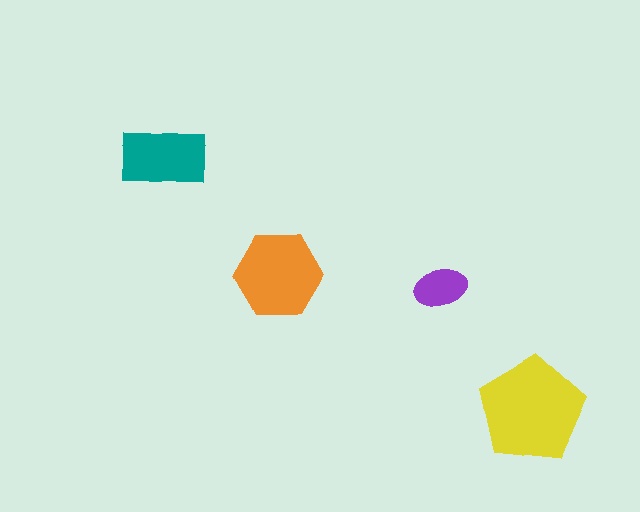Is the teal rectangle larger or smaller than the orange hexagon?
Smaller.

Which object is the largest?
The yellow pentagon.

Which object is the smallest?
The purple ellipse.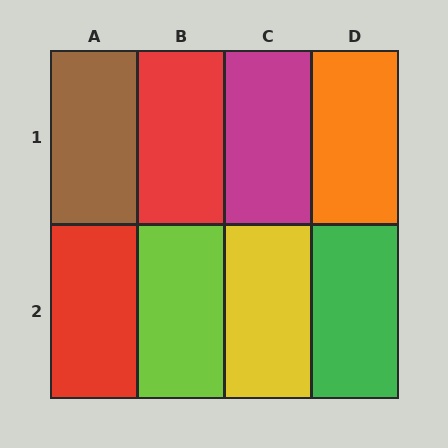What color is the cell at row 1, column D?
Orange.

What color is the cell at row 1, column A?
Brown.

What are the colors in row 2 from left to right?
Red, lime, yellow, green.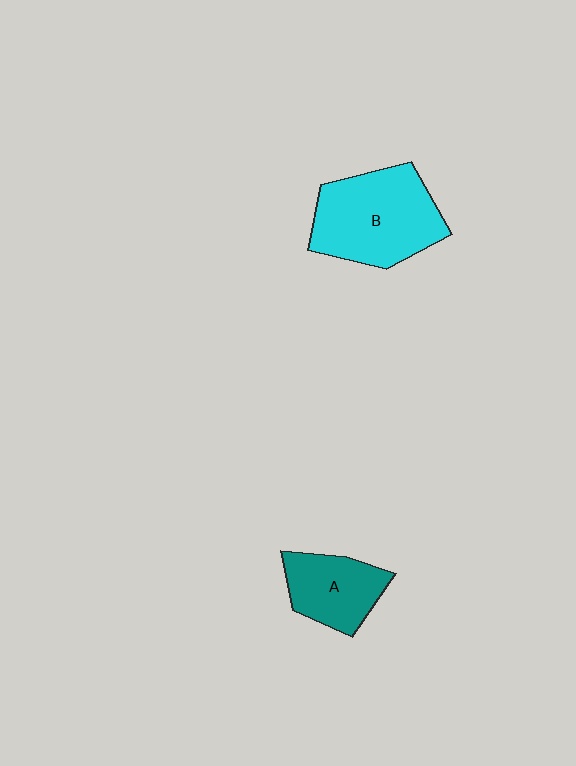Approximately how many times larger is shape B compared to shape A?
Approximately 1.7 times.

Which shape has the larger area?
Shape B (cyan).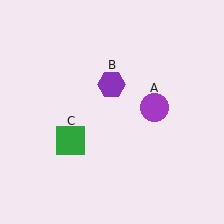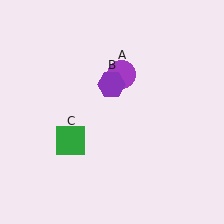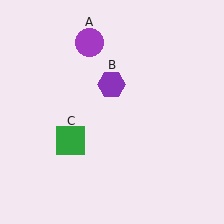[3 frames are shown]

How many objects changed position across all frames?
1 object changed position: purple circle (object A).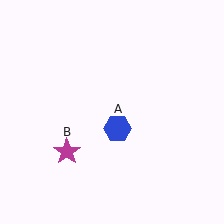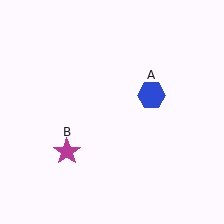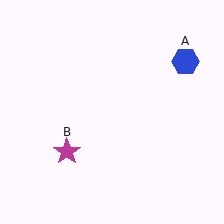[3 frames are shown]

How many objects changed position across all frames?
1 object changed position: blue hexagon (object A).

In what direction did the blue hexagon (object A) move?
The blue hexagon (object A) moved up and to the right.